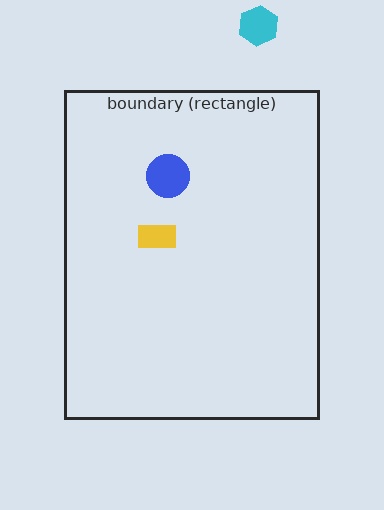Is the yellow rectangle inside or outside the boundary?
Inside.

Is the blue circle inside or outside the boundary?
Inside.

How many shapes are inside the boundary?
2 inside, 1 outside.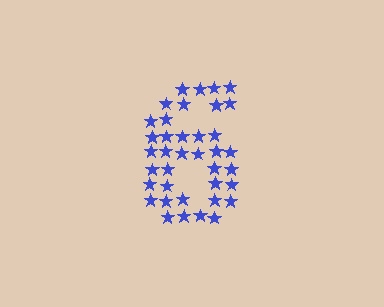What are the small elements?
The small elements are stars.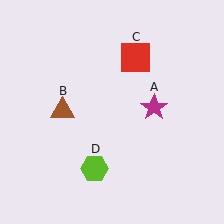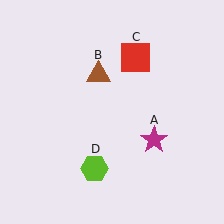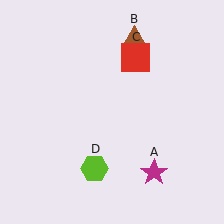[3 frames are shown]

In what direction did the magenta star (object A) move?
The magenta star (object A) moved down.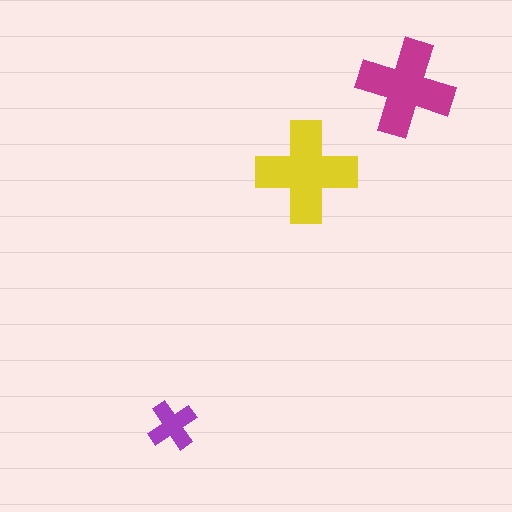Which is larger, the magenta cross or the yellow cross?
The yellow one.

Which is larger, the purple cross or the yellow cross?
The yellow one.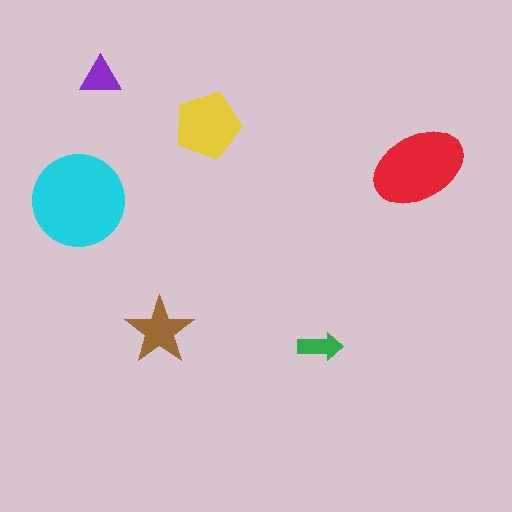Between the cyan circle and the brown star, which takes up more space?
The cyan circle.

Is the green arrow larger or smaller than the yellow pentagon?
Smaller.